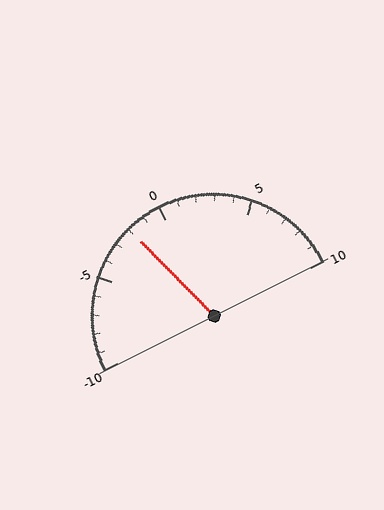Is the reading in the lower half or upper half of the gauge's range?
The reading is in the lower half of the range (-10 to 10).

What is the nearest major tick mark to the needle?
The nearest major tick mark is 0.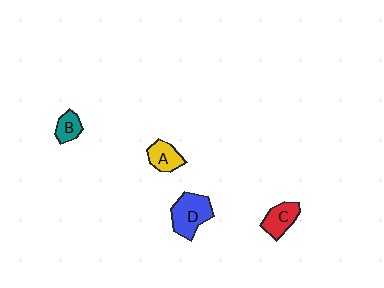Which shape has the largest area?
Shape D (blue).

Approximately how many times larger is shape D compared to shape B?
Approximately 2.1 times.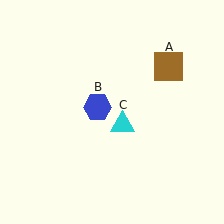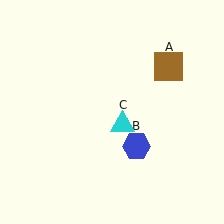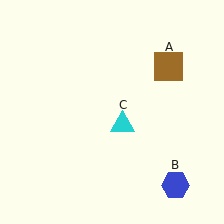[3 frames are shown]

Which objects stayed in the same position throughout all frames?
Brown square (object A) and cyan triangle (object C) remained stationary.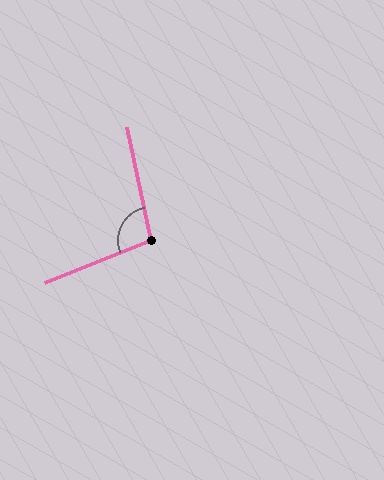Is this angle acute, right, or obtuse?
It is obtuse.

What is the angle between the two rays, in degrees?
Approximately 99 degrees.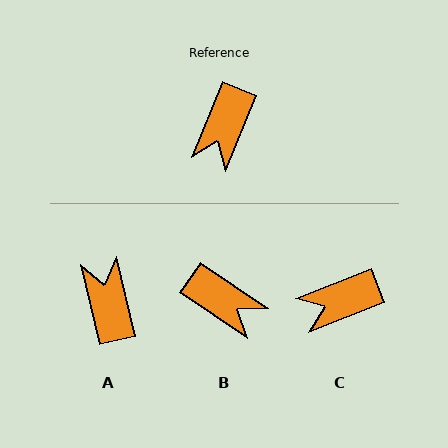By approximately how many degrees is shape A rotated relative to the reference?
Approximately 145 degrees clockwise.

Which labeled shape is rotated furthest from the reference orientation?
A, about 145 degrees away.